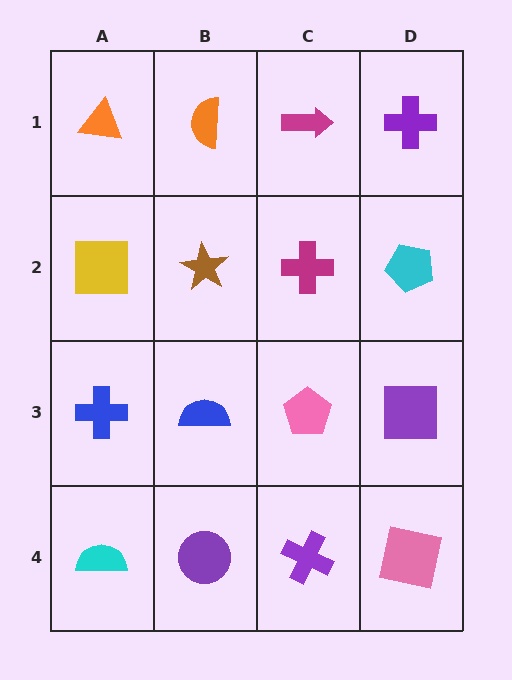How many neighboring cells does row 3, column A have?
3.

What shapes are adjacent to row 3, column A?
A yellow square (row 2, column A), a cyan semicircle (row 4, column A), a blue semicircle (row 3, column B).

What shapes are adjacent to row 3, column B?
A brown star (row 2, column B), a purple circle (row 4, column B), a blue cross (row 3, column A), a pink pentagon (row 3, column C).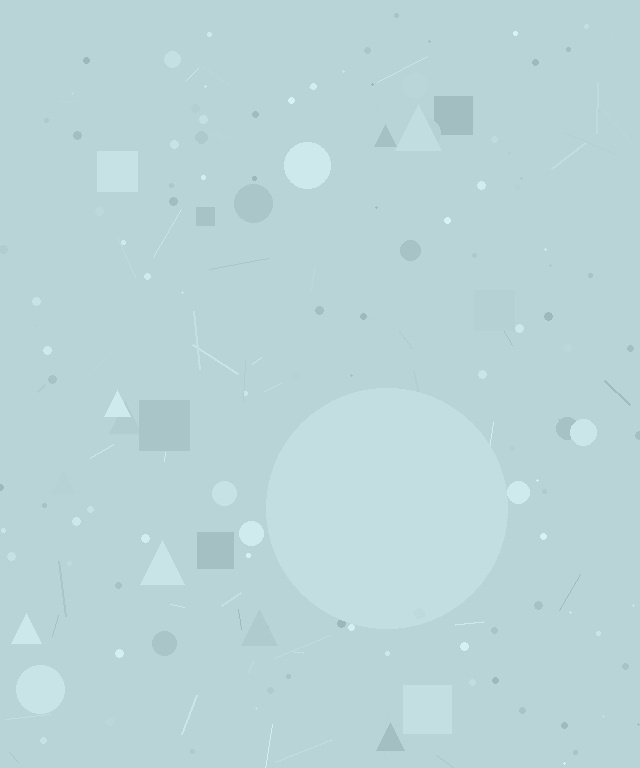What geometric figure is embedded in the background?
A circle is embedded in the background.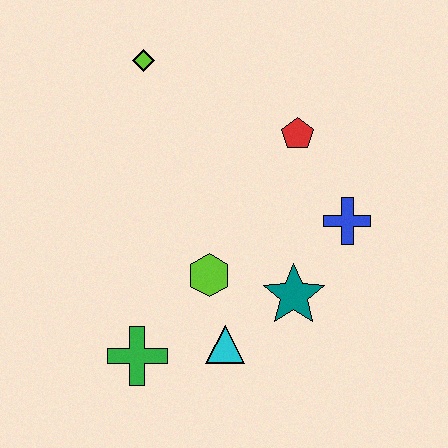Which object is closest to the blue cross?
The teal star is closest to the blue cross.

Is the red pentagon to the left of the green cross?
No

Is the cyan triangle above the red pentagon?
No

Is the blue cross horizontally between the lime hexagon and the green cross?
No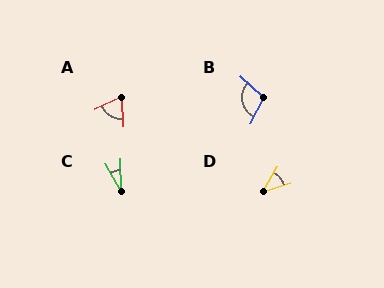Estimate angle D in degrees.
Approximately 42 degrees.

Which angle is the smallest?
C, at approximately 28 degrees.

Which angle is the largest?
B, at approximately 105 degrees.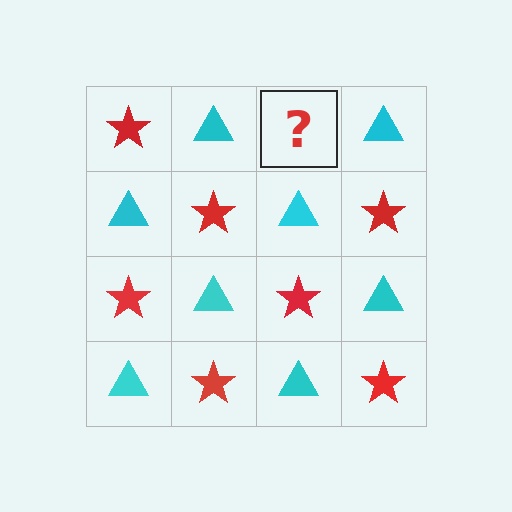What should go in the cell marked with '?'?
The missing cell should contain a red star.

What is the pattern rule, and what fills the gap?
The rule is that it alternates red star and cyan triangle in a checkerboard pattern. The gap should be filled with a red star.